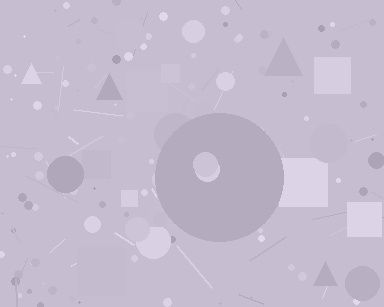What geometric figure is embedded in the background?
A circle is embedded in the background.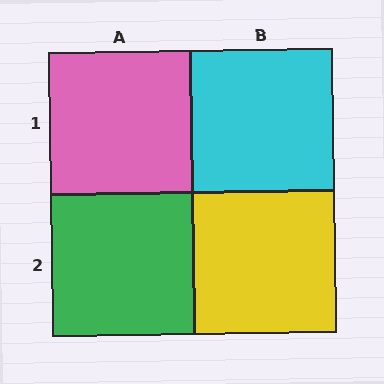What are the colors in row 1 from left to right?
Pink, cyan.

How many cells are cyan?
1 cell is cyan.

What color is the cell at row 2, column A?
Green.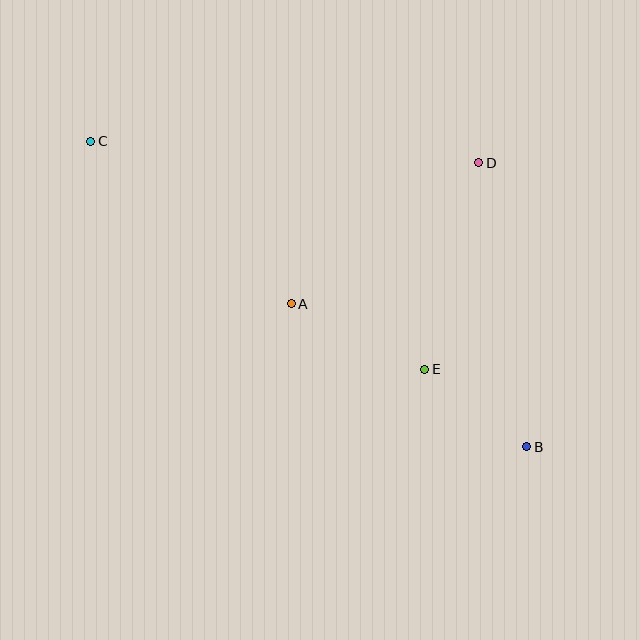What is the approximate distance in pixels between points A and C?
The distance between A and C is approximately 258 pixels.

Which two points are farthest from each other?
Points B and C are farthest from each other.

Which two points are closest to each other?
Points B and E are closest to each other.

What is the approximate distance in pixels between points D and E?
The distance between D and E is approximately 213 pixels.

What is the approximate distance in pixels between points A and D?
The distance between A and D is approximately 234 pixels.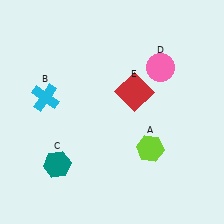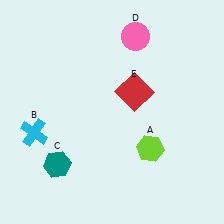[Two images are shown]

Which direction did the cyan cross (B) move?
The cyan cross (B) moved down.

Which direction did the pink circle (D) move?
The pink circle (D) moved up.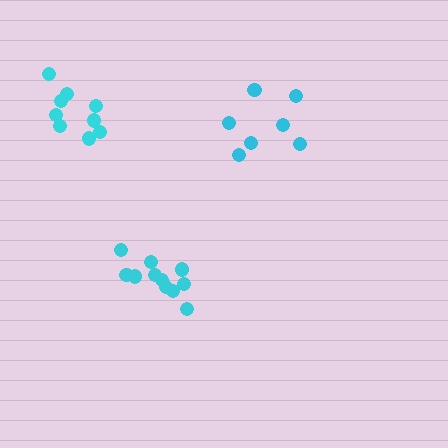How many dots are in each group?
Group 1: 11 dots, Group 2: 9 dots, Group 3: 7 dots (27 total).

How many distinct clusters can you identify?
There are 3 distinct clusters.